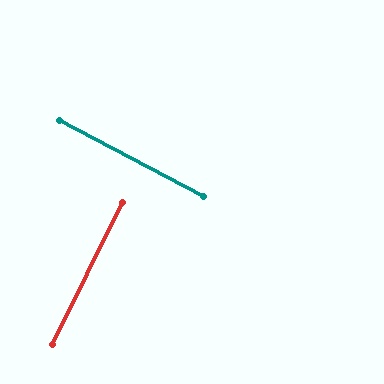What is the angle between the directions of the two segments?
Approximately 89 degrees.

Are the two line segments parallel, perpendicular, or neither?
Perpendicular — they meet at approximately 89°.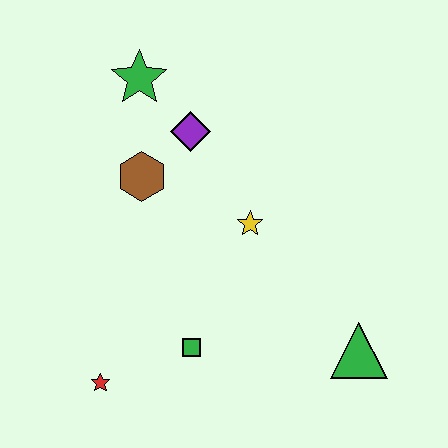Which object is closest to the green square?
The red star is closest to the green square.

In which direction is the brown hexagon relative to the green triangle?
The brown hexagon is to the left of the green triangle.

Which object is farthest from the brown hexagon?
The green triangle is farthest from the brown hexagon.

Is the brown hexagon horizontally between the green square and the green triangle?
No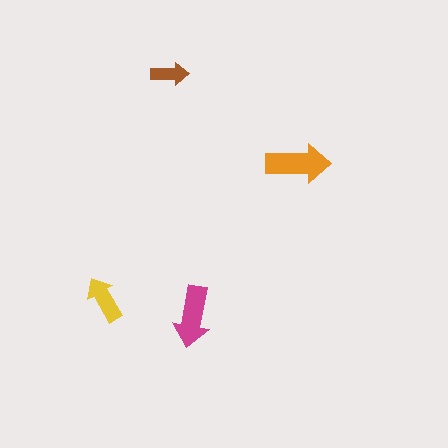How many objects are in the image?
There are 4 objects in the image.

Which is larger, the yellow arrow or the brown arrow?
The yellow one.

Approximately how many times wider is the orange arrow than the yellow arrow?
About 1.5 times wider.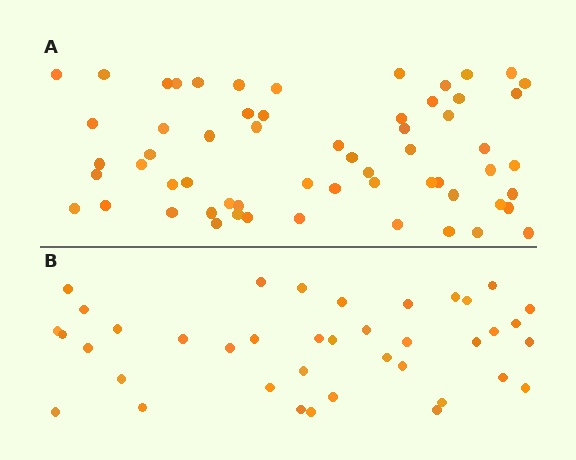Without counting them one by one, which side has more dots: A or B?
Region A (the top region) has more dots.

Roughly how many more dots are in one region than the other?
Region A has approximately 20 more dots than region B.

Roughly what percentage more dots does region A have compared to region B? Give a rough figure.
About 55% more.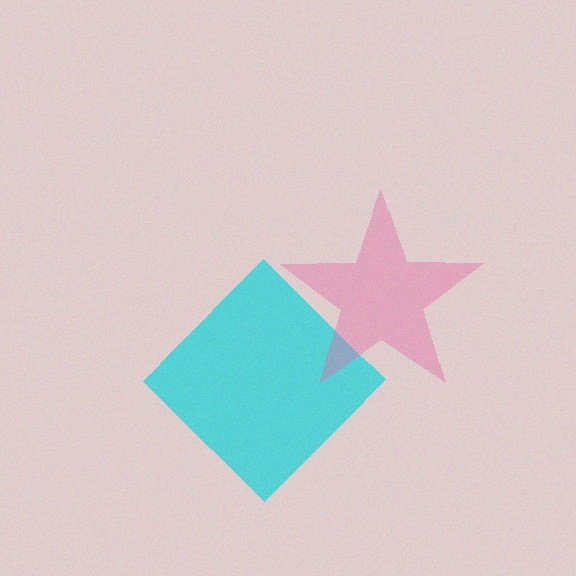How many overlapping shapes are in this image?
There are 2 overlapping shapes in the image.